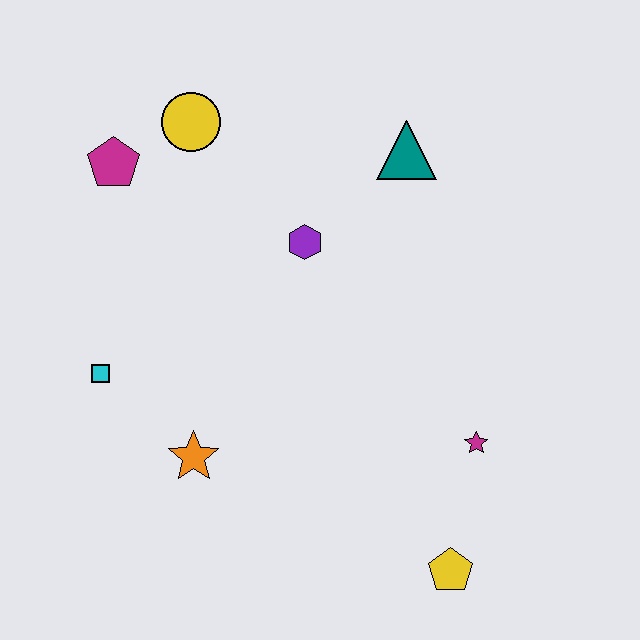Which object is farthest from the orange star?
The teal triangle is farthest from the orange star.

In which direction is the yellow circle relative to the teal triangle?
The yellow circle is to the left of the teal triangle.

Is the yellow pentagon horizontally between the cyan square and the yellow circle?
No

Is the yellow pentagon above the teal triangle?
No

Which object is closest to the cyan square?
The orange star is closest to the cyan square.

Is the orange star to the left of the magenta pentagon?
No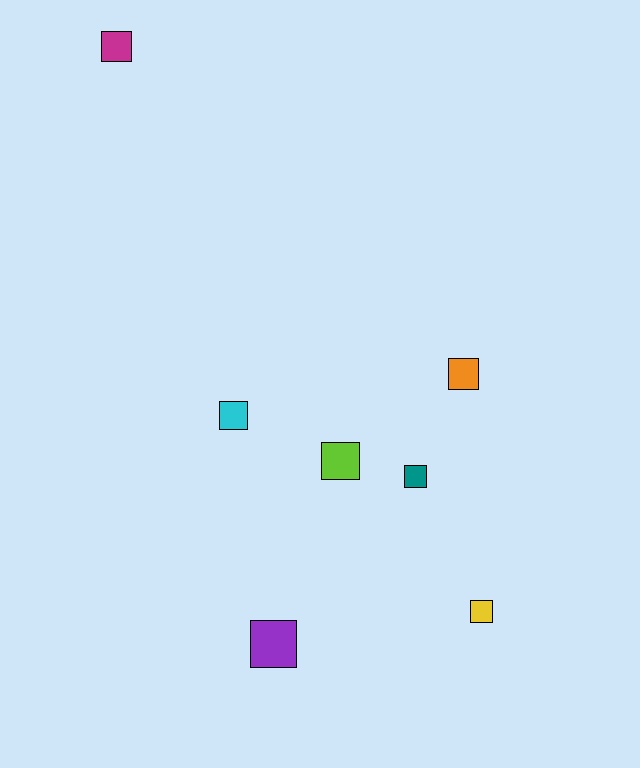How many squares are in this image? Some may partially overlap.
There are 7 squares.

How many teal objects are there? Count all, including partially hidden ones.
There is 1 teal object.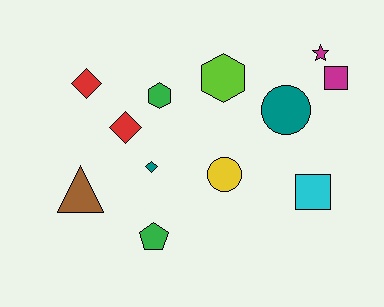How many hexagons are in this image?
There are 2 hexagons.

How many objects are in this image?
There are 12 objects.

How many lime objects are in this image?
There is 1 lime object.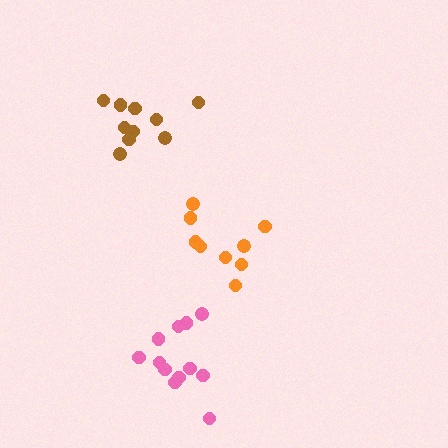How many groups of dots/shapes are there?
There are 3 groups.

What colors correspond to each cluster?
The clusters are colored: orange, pink, brown.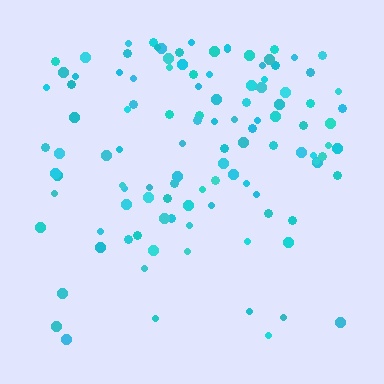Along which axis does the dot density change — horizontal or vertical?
Vertical.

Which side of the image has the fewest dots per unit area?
The bottom.